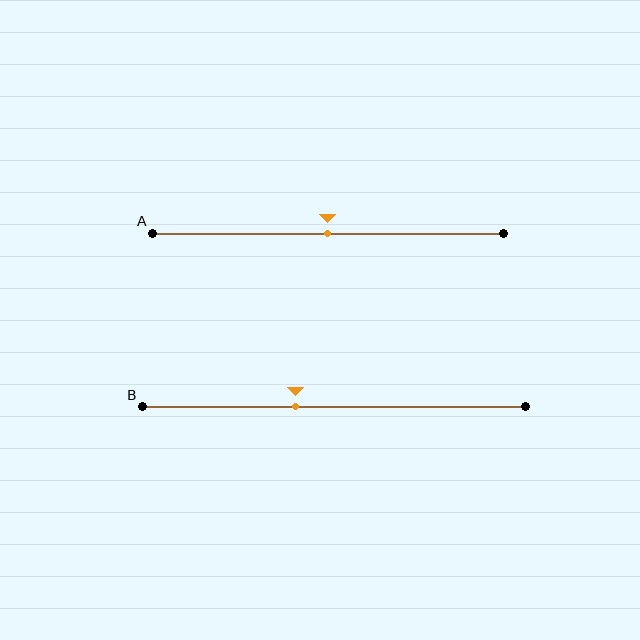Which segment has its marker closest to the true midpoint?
Segment A has its marker closest to the true midpoint.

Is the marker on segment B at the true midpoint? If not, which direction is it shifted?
No, the marker on segment B is shifted to the left by about 10% of the segment length.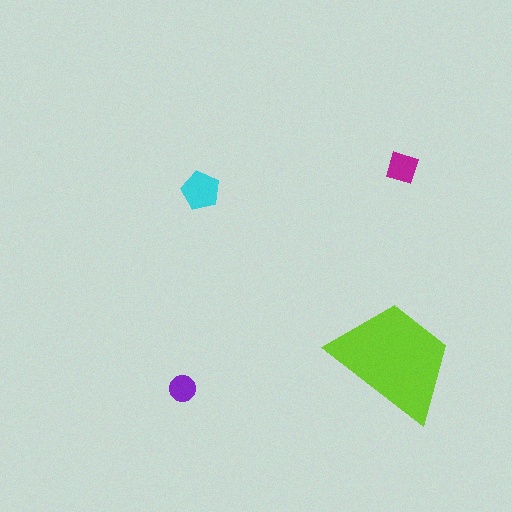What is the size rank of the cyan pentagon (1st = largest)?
2nd.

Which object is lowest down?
The purple circle is bottommost.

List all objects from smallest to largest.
The purple circle, the magenta diamond, the cyan pentagon, the lime trapezoid.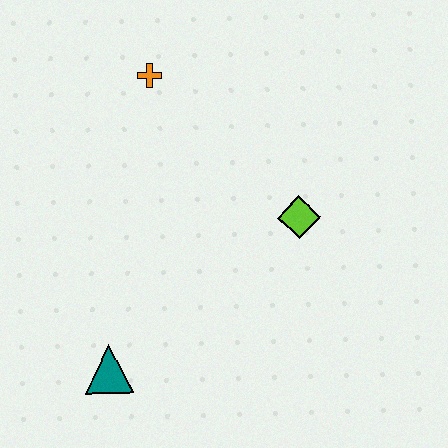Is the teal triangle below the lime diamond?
Yes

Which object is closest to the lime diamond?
The orange cross is closest to the lime diamond.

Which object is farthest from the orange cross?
The teal triangle is farthest from the orange cross.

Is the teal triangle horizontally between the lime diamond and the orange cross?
No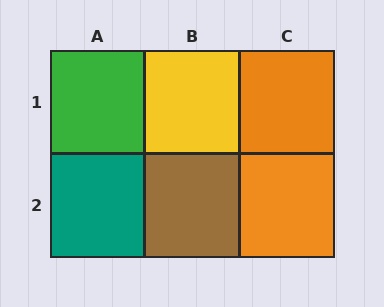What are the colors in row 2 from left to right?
Teal, brown, orange.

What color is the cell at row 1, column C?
Orange.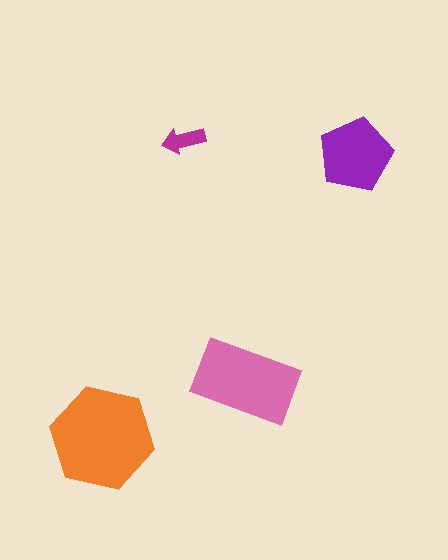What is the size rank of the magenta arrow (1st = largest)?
4th.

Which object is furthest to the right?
The purple pentagon is rightmost.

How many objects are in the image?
There are 4 objects in the image.